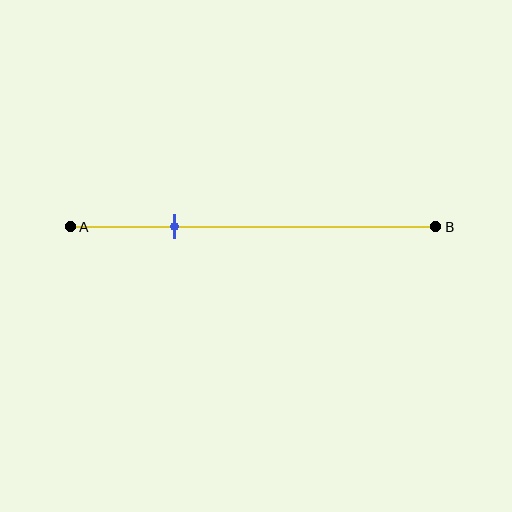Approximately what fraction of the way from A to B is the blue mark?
The blue mark is approximately 30% of the way from A to B.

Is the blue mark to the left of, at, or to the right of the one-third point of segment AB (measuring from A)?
The blue mark is to the left of the one-third point of segment AB.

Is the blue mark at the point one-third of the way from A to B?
No, the mark is at about 30% from A, not at the 33% one-third point.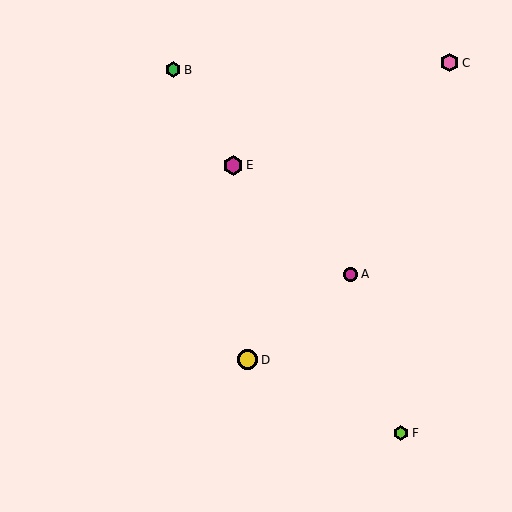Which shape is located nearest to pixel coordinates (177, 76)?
The green hexagon (labeled B) at (173, 70) is nearest to that location.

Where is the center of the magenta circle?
The center of the magenta circle is at (351, 274).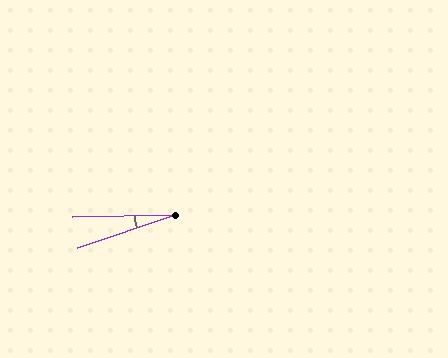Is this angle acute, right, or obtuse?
It is acute.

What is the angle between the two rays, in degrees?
Approximately 17 degrees.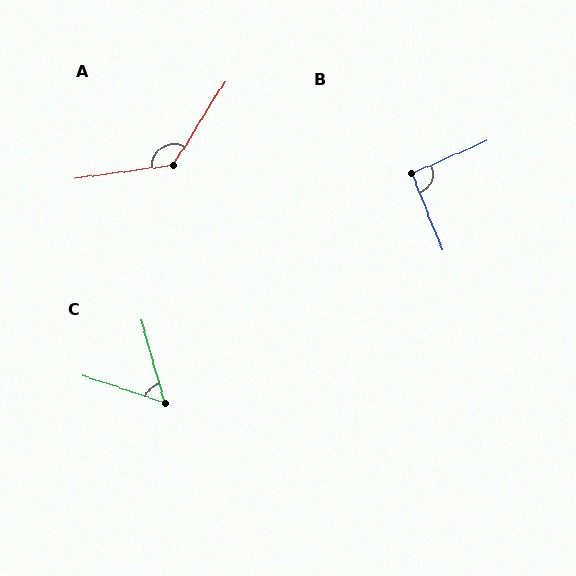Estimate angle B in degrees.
Approximately 92 degrees.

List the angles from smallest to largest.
C (56°), B (92°), A (130°).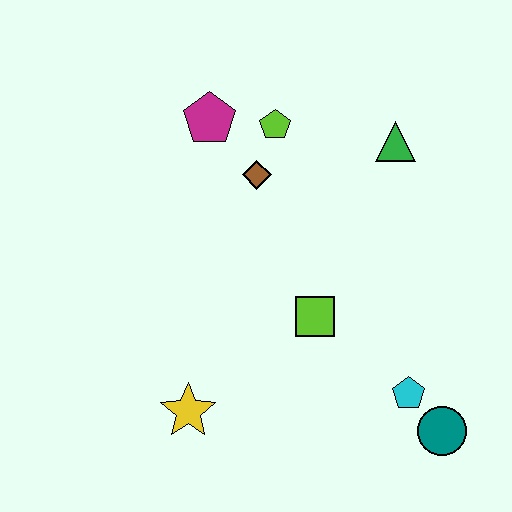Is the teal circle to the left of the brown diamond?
No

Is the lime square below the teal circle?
No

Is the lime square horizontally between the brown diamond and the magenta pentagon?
No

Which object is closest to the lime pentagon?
The brown diamond is closest to the lime pentagon.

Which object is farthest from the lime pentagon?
The teal circle is farthest from the lime pentagon.